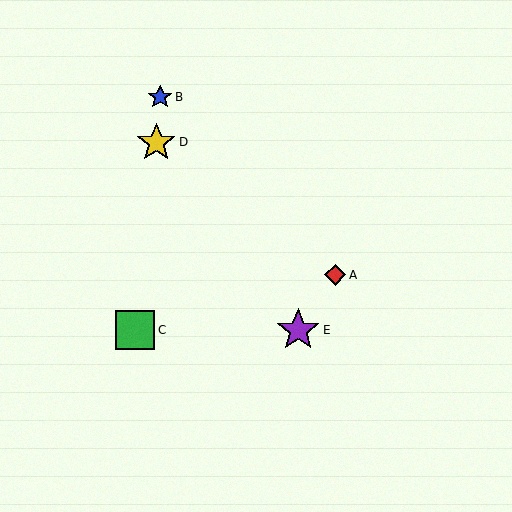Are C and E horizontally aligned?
Yes, both are at y≈330.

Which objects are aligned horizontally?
Objects C, E are aligned horizontally.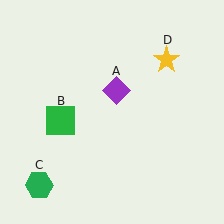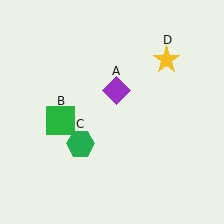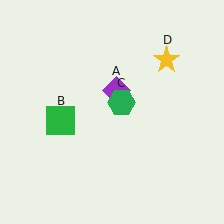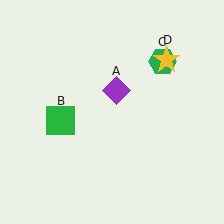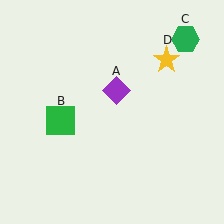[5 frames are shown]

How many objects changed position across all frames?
1 object changed position: green hexagon (object C).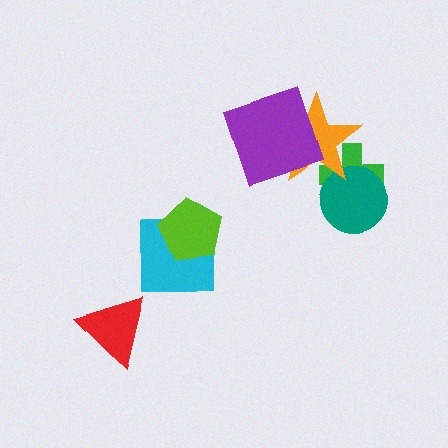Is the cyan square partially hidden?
Yes, it is partially covered by another shape.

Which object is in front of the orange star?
The purple square is in front of the orange star.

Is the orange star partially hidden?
Yes, it is partially covered by another shape.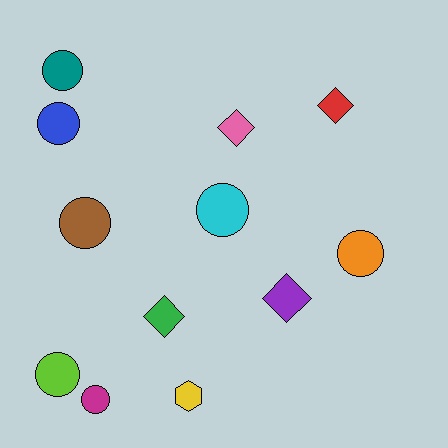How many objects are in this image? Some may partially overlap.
There are 12 objects.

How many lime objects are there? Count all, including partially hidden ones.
There is 1 lime object.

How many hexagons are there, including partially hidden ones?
There is 1 hexagon.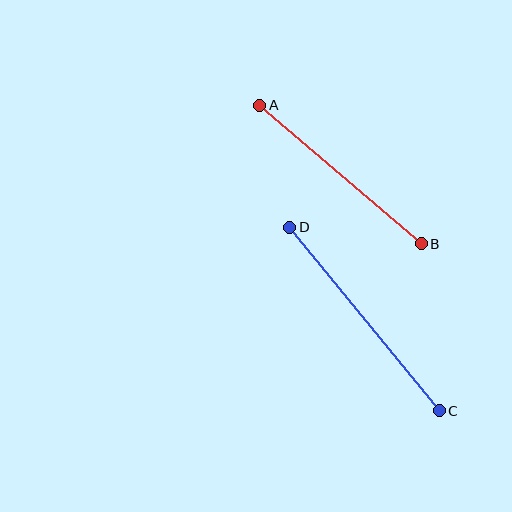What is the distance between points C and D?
The distance is approximately 237 pixels.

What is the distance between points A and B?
The distance is approximately 213 pixels.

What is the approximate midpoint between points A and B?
The midpoint is at approximately (340, 175) pixels.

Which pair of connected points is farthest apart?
Points C and D are farthest apart.